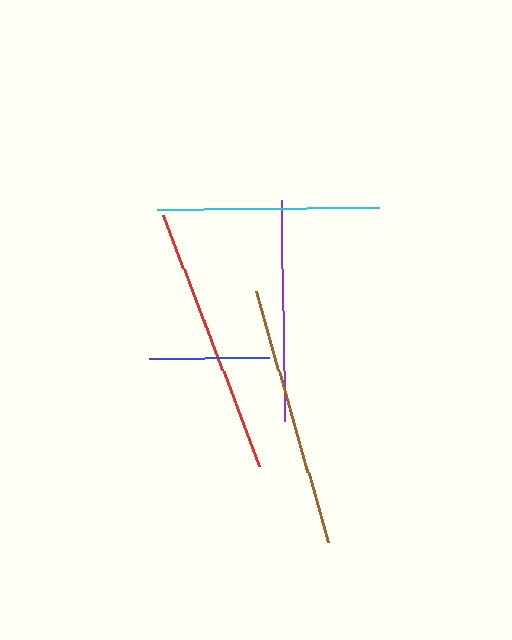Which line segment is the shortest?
The blue line is the shortest at approximately 120 pixels.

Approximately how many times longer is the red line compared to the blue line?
The red line is approximately 2.2 times the length of the blue line.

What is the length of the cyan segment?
The cyan segment is approximately 223 pixels long.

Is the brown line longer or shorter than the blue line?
The brown line is longer than the blue line.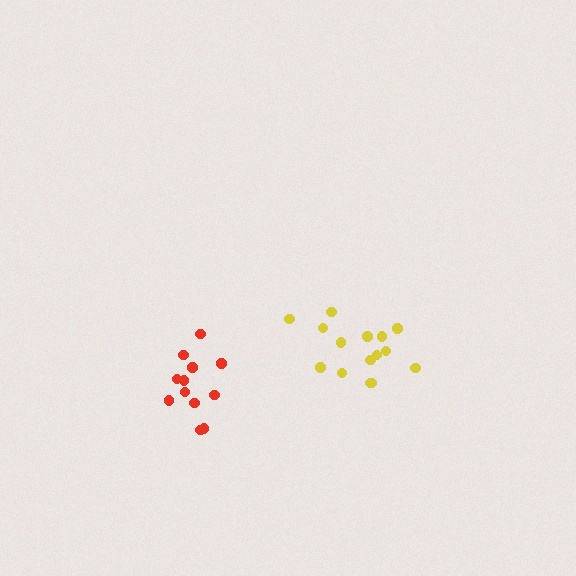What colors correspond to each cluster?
The clusters are colored: yellow, red.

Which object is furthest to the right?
The yellow cluster is rightmost.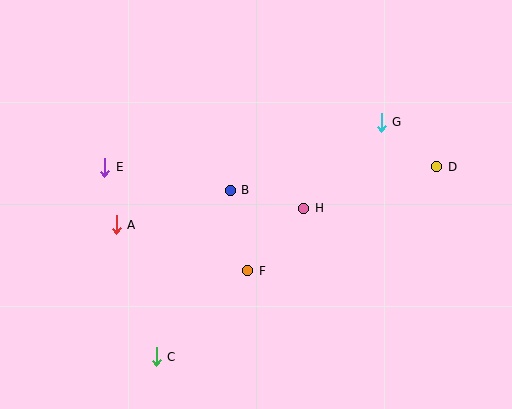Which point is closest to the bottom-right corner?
Point D is closest to the bottom-right corner.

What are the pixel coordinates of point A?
Point A is at (116, 225).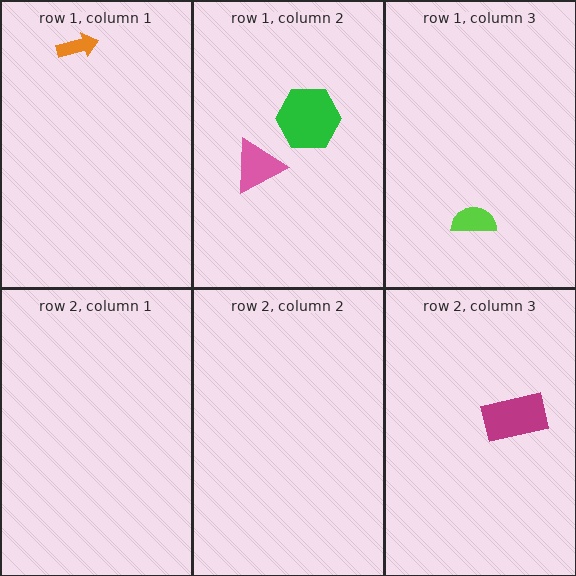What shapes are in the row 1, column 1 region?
The orange arrow.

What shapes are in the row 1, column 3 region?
The lime semicircle.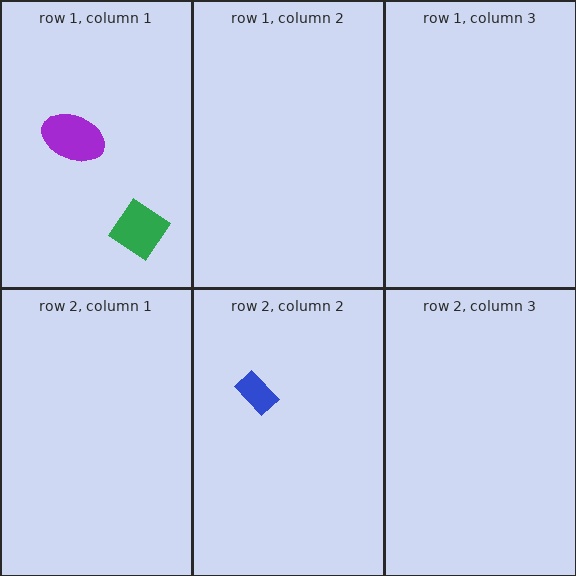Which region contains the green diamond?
The row 1, column 1 region.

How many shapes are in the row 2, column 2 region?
1.